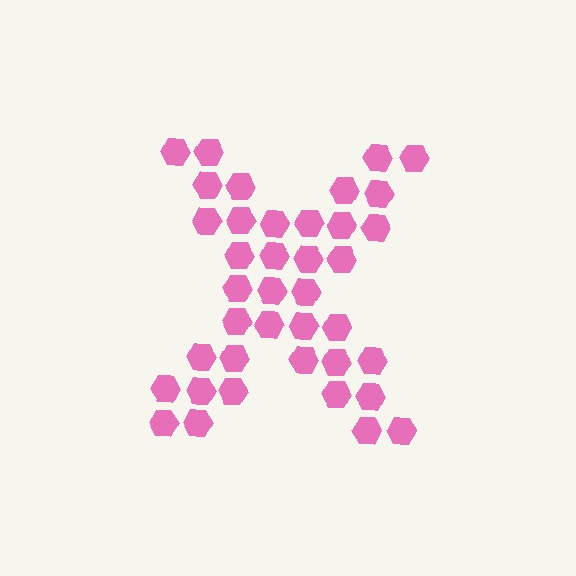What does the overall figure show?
The overall figure shows the letter X.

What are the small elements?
The small elements are hexagons.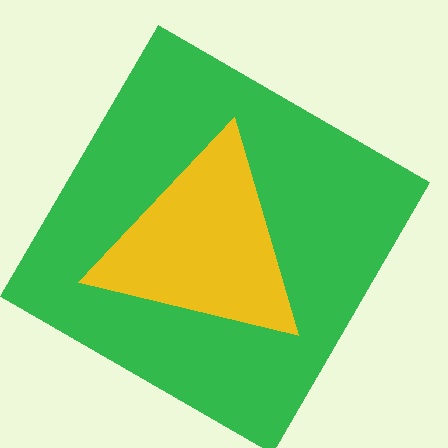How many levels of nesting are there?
2.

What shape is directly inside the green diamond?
The yellow triangle.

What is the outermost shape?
The green diamond.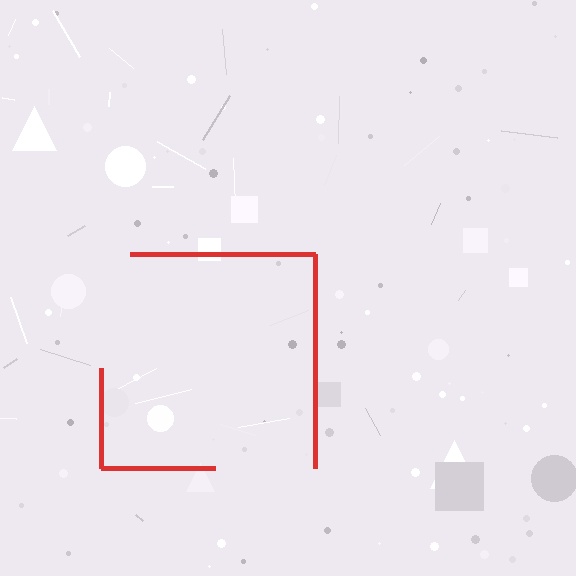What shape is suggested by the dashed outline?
The dashed outline suggests a square.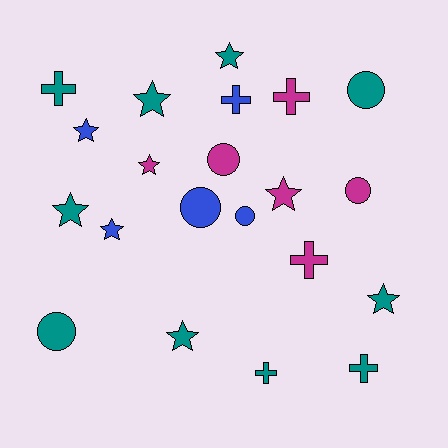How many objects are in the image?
There are 21 objects.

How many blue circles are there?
There are 2 blue circles.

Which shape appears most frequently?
Star, with 9 objects.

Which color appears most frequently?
Teal, with 10 objects.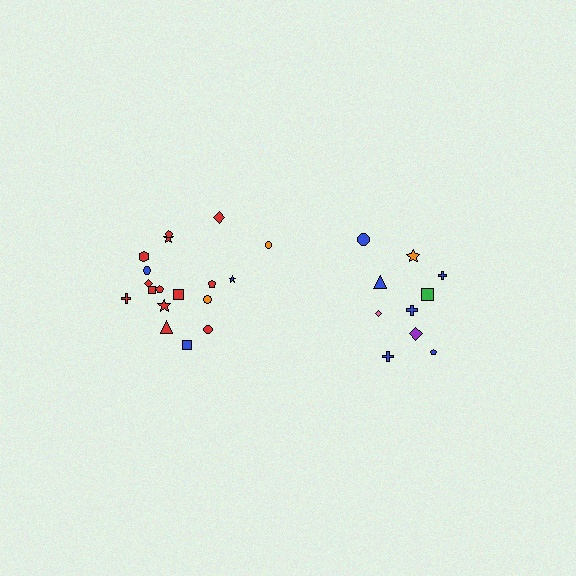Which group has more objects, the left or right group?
The left group.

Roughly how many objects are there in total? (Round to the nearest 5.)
Roughly 30 objects in total.